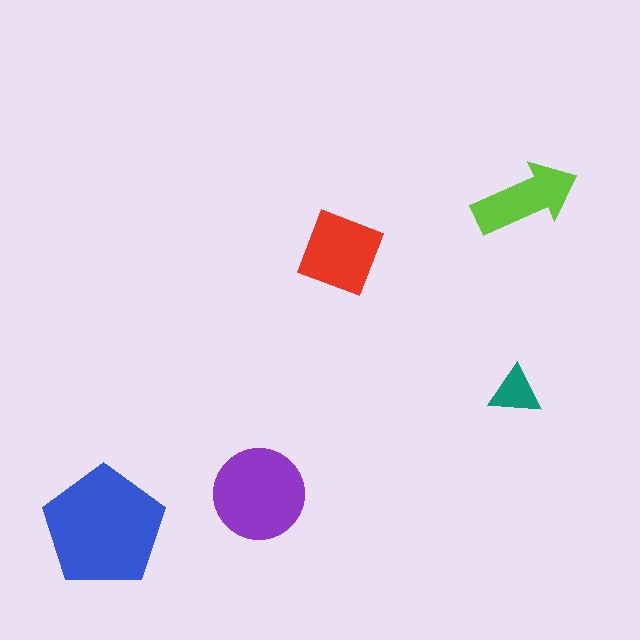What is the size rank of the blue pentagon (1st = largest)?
1st.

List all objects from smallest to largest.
The teal triangle, the lime arrow, the red diamond, the purple circle, the blue pentagon.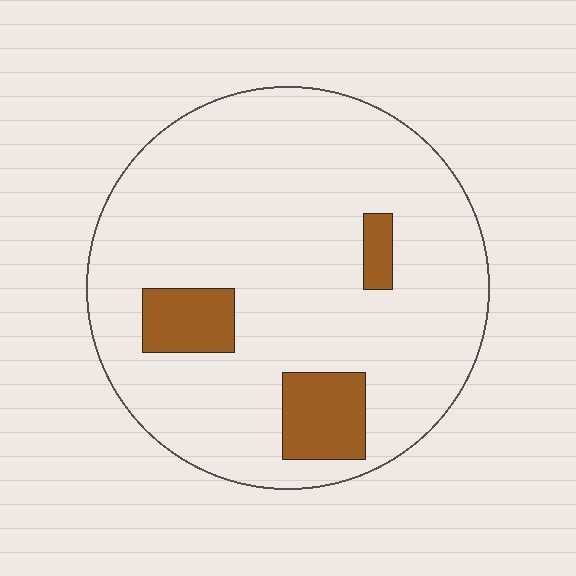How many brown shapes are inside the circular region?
3.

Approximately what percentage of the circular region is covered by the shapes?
Approximately 10%.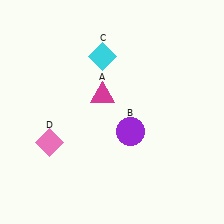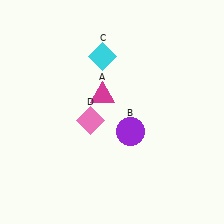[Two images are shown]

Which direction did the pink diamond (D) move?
The pink diamond (D) moved right.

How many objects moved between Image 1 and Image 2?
1 object moved between the two images.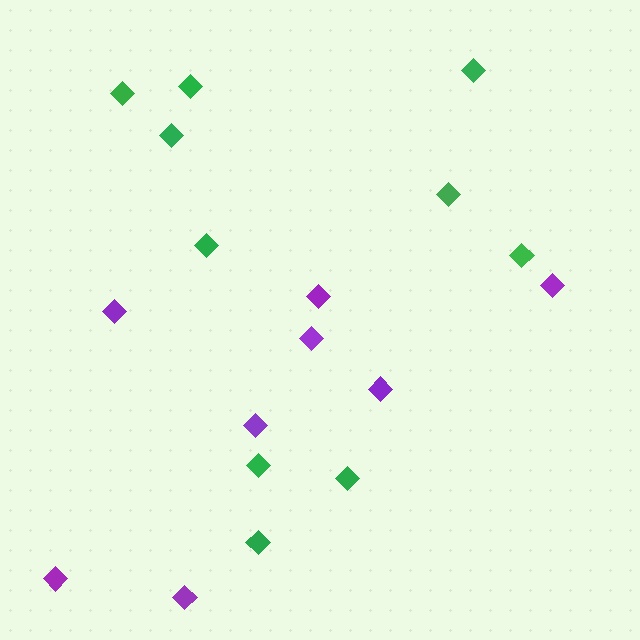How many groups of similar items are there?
There are 2 groups: one group of green diamonds (10) and one group of purple diamonds (8).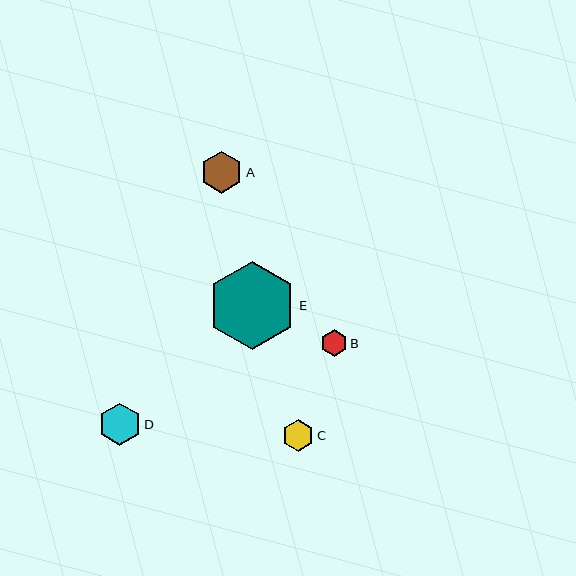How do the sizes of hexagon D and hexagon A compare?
Hexagon D and hexagon A are approximately the same size.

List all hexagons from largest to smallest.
From largest to smallest: E, D, A, C, B.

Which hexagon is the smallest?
Hexagon B is the smallest with a size of approximately 26 pixels.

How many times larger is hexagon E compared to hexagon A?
Hexagon E is approximately 2.1 times the size of hexagon A.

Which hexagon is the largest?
Hexagon E is the largest with a size of approximately 88 pixels.